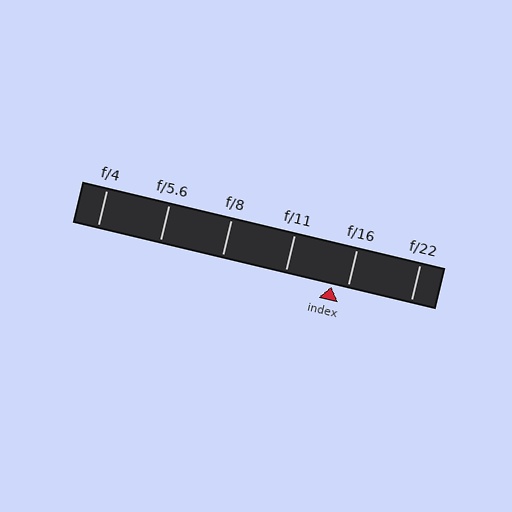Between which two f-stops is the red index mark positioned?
The index mark is between f/11 and f/16.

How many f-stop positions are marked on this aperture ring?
There are 6 f-stop positions marked.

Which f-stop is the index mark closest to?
The index mark is closest to f/16.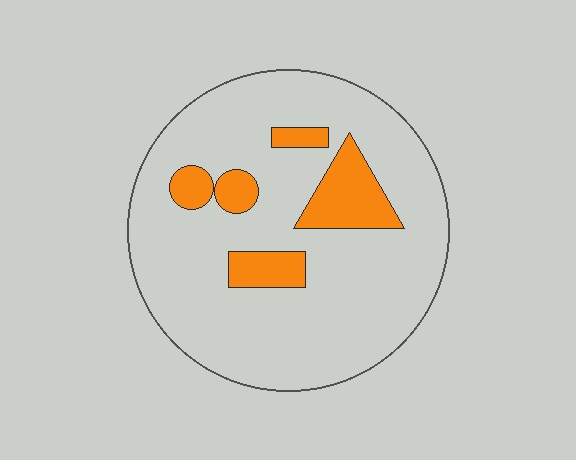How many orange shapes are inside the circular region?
5.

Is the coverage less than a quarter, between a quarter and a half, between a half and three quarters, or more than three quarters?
Less than a quarter.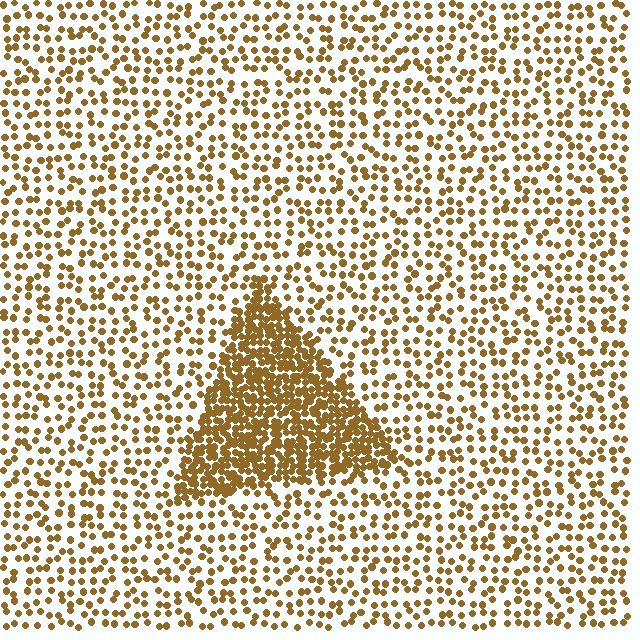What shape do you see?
I see a triangle.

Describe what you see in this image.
The image contains small brown elements arranged at two different densities. A triangle-shaped region is visible where the elements are more densely packed than the surrounding area.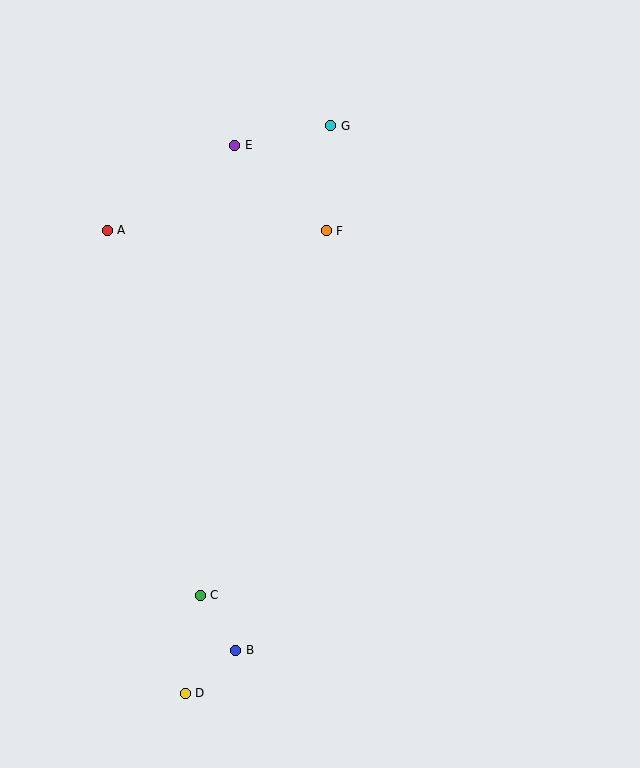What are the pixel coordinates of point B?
Point B is at (236, 650).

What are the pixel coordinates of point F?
Point F is at (326, 231).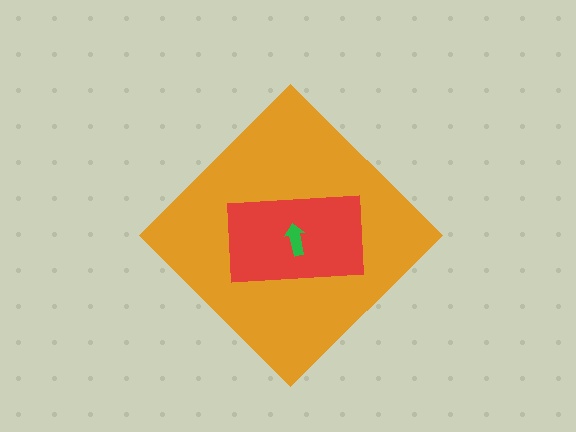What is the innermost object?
The green arrow.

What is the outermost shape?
The orange diamond.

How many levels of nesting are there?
3.